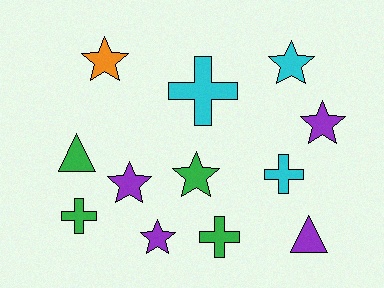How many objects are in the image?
There are 12 objects.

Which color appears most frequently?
Purple, with 4 objects.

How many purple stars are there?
There are 3 purple stars.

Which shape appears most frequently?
Star, with 6 objects.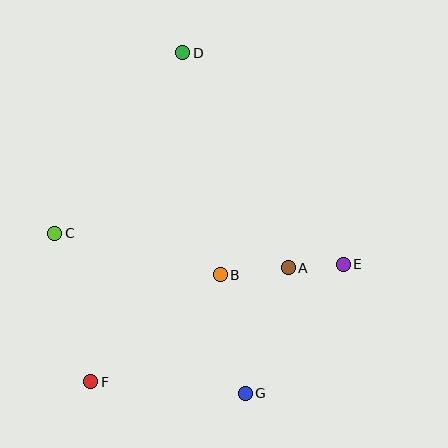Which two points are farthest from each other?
Points D and G are farthest from each other.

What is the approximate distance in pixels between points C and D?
The distance between C and D is approximately 222 pixels.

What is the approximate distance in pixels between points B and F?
The distance between B and F is approximately 168 pixels.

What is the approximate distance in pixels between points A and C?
The distance between A and C is approximately 236 pixels.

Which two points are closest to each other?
Points A and E are closest to each other.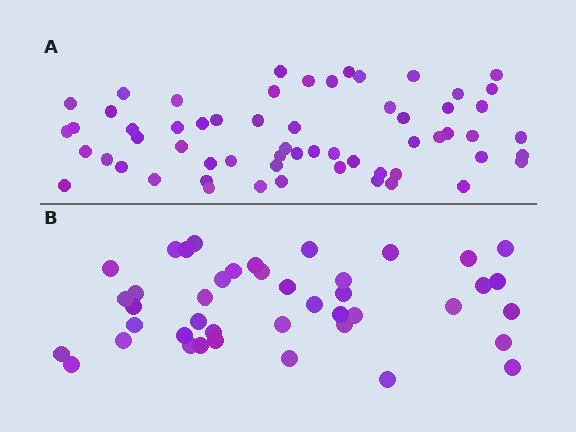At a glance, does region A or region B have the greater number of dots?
Region A (the top region) has more dots.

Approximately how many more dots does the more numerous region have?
Region A has approximately 20 more dots than region B.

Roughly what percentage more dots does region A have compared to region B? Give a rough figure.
About 45% more.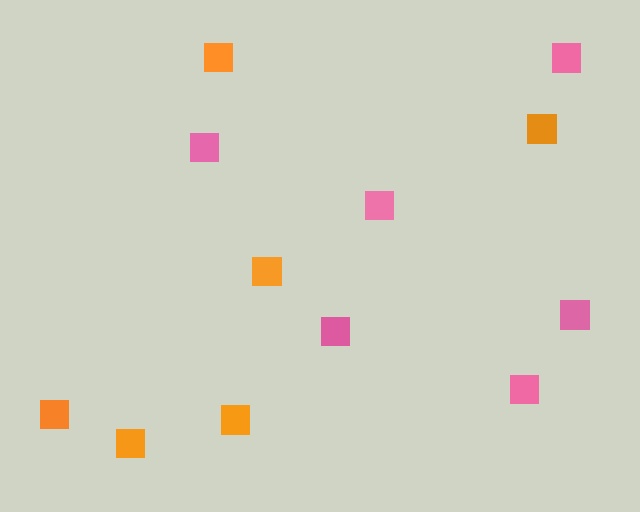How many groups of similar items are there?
There are 2 groups: one group of orange squares (6) and one group of pink squares (6).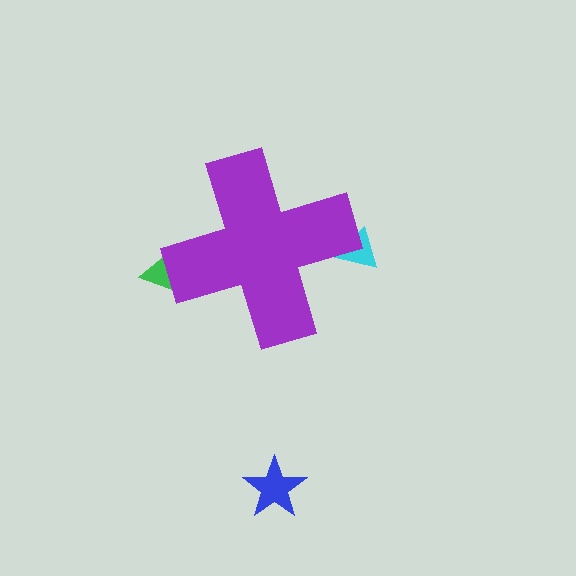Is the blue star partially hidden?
No, the blue star is fully visible.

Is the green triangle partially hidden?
Yes, the green triangle is partially hidden behind the purple cross.